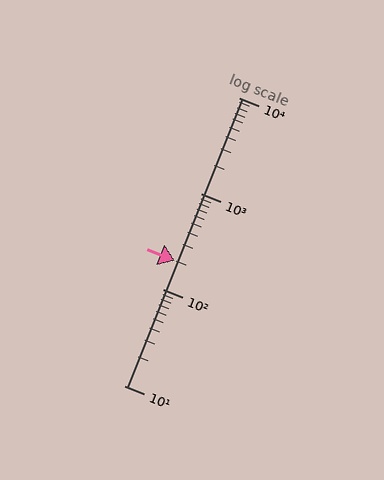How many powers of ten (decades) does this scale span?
The scale spans 3 decades, from 10 to 10000.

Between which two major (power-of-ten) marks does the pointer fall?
The pointer is between 100 and 1000.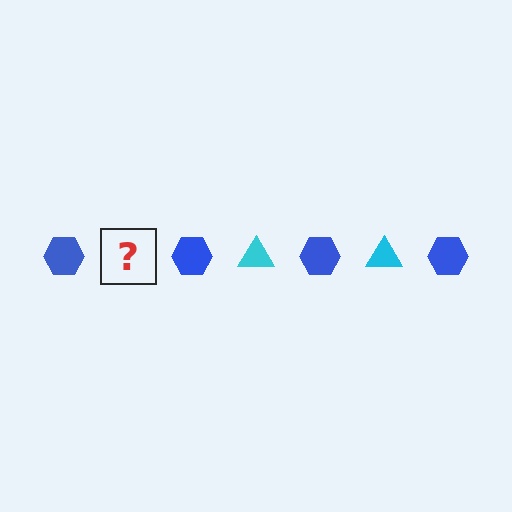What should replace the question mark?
The question mark should be replaced with a cyan triangle.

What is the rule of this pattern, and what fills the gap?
The rule is that the pattern alternates between blue hexagon and cyan triangle. The gap should be filled with a cyan triangle.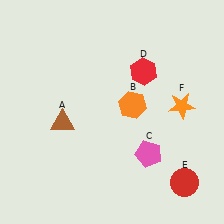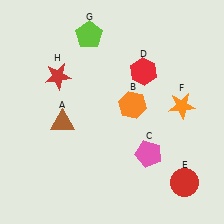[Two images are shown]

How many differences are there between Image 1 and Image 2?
There are 2 differences between the two images.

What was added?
A lime pentagon (G), a red star (H) were added in Image 2.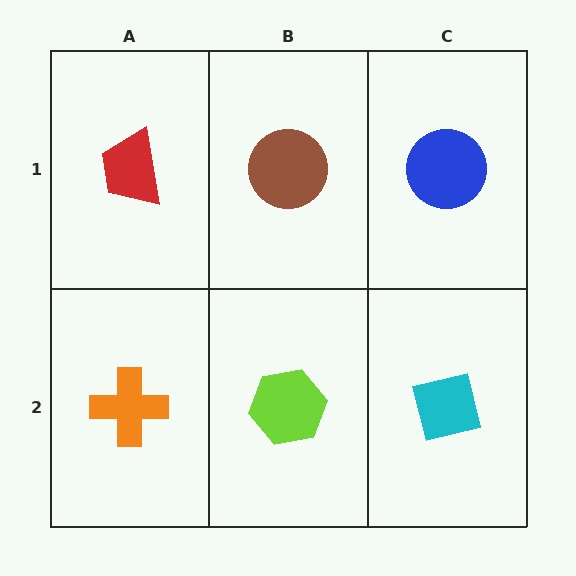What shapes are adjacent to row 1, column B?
A lime hexagon (row 2, column B), a red trapezoid (row 1, column A), a blue circle (row 1, column C).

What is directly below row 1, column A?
An orange cross.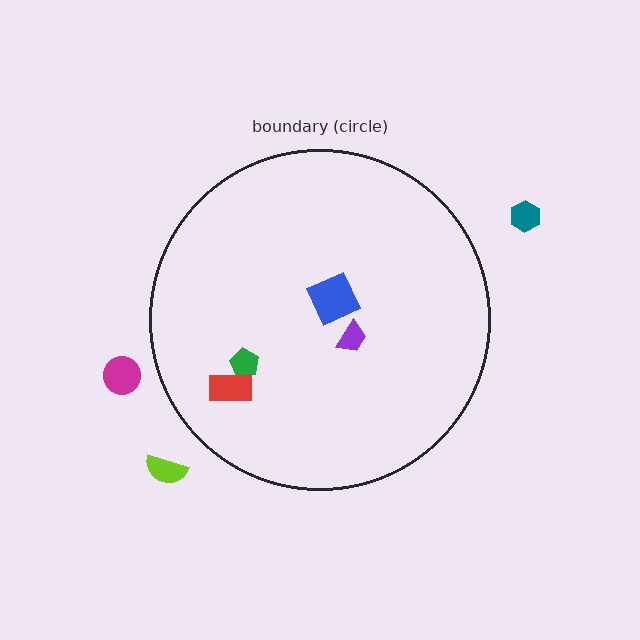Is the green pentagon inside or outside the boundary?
Inside.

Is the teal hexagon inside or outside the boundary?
Outside.